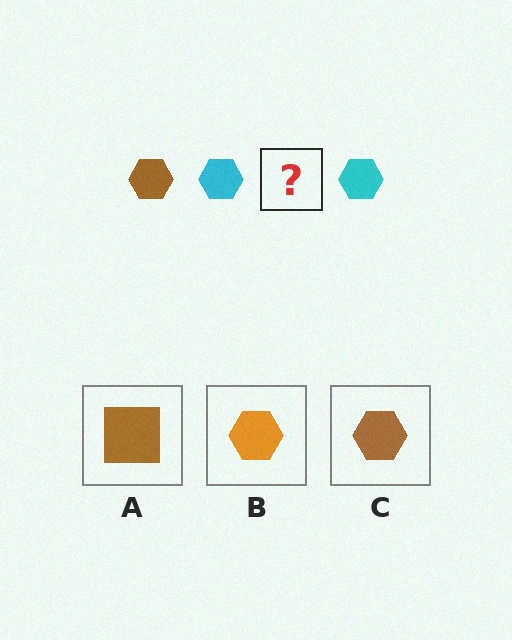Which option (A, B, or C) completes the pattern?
C.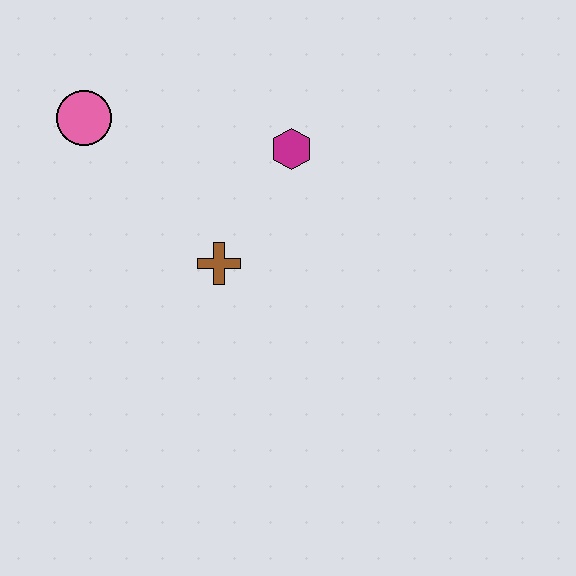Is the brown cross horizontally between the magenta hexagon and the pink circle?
Yes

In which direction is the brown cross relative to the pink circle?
The brown cross is below the pink circle.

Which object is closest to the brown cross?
The magenta hexagon is closest to the brown cross.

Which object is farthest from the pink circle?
The magenta hexagon is farthest from the pink circle.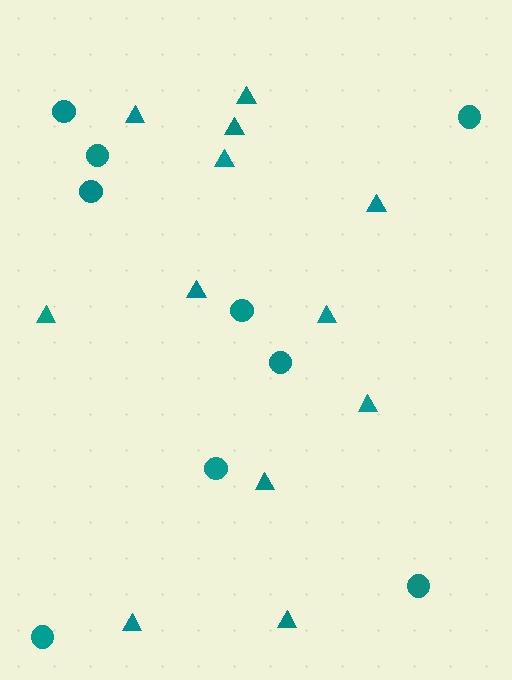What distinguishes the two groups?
There are 2 groups: one group of triangles (12) and one group of circles (9).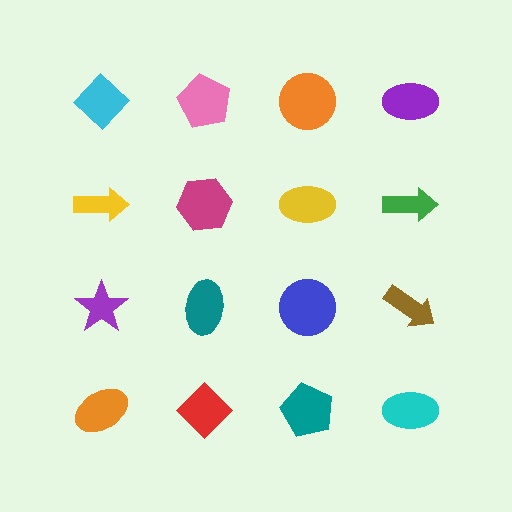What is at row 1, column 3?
An orange circle.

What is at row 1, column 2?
A pink pentagon.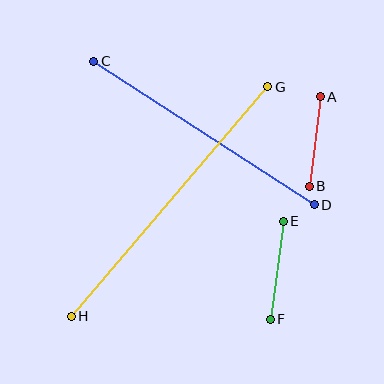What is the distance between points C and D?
The distance is approximately 263 pixels.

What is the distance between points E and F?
The distance is approximately 99 pixels.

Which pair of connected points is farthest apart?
Points G and H are farthest apart.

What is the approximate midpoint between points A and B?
The midpoint is at approximately (315, 142) pixels.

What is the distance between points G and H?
The distance is approximately 302 pixels.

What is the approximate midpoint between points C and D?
The midpoint is at approximately (204, 133) pixels.